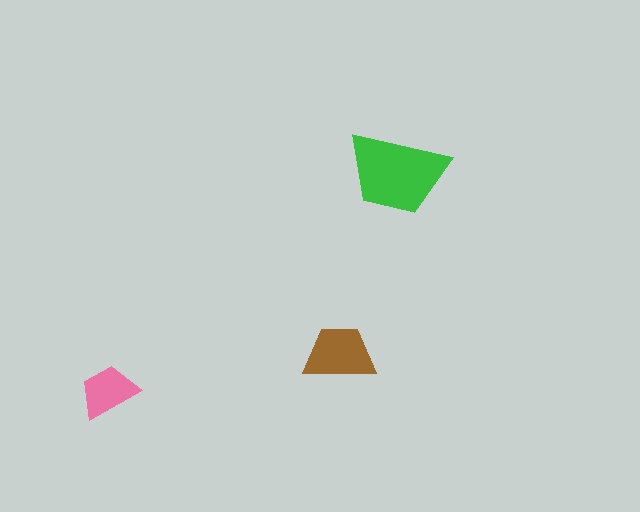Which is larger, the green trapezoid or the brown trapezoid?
The green one.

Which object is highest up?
The green trapezoid is topmost.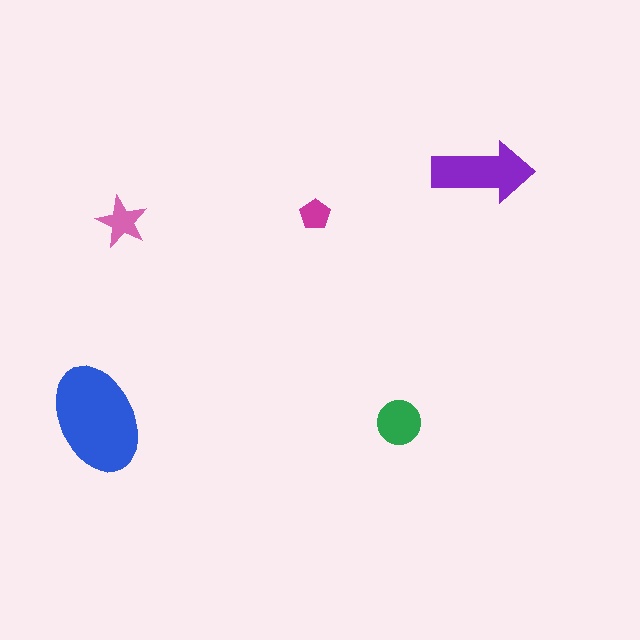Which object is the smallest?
The magenta pentagon.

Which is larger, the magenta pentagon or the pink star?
The pink star.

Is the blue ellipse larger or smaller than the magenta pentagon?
Larger.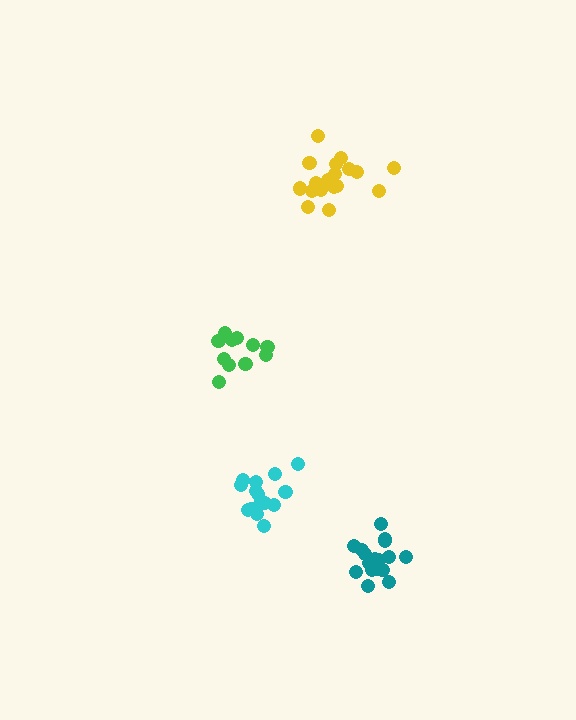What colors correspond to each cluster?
The clusters are colored: yellow, cyan, green, teal.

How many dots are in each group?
Group 1: 18 dots, Group 2: 16 dots, Group 3: 12 dots, Group 4: 17 dots (63 total).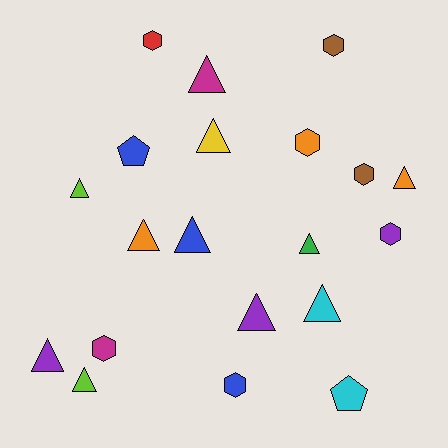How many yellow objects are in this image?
There is 1 yellow object.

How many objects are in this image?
There are 20 objects.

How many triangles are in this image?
There are 11 triangles.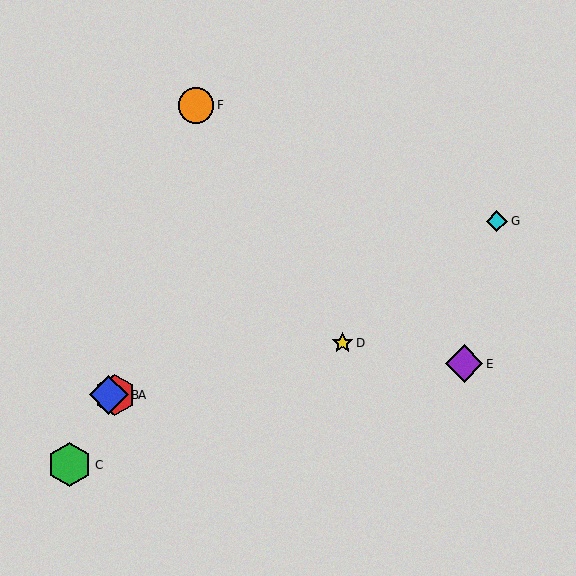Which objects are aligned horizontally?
Objects A, B are aligned horizontally.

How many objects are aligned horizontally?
2 objects (A, B) are aligned horizontally.